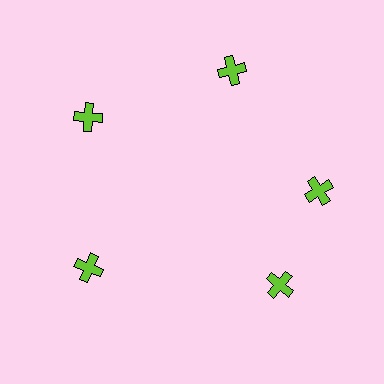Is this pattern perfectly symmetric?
No. The 5 lime crosses are arranged in a ring, but one element near the 5 o'clock position is rotated out of alignment along the ring, breaking the 5-fold rotational symmetry.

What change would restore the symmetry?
The symmetry would be restored by rotating it back into even spacing with its neighbors so that all 5 crosses sit at equal angles and equal distance from the center.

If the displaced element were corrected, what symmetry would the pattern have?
It would have 5-fold rotational symmetry — the pattern would map onto itself every 72 degrees.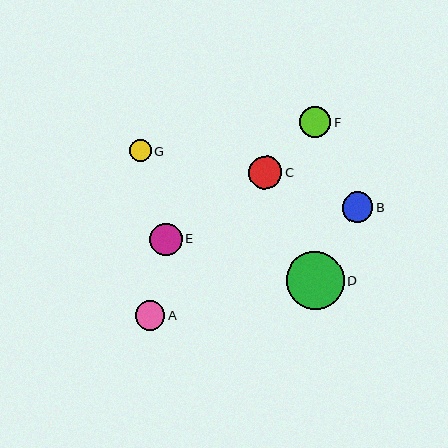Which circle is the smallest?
Circle G is the smallest with a size of approximately 22 pixels.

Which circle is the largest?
Circle D is the largest with a size of approximately 58 pixels.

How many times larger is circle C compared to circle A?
Circle C is approximately 1.1 times the size of circle A.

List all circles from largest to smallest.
From largest to smallest: D, C, E, F, B, A, G.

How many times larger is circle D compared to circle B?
Circle D is approximately 1.9 times the size of circle B.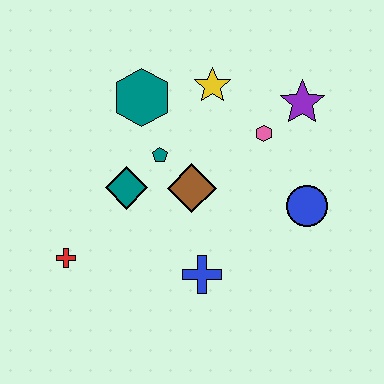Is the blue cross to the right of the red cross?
Yes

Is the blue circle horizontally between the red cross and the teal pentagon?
No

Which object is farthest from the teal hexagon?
The blue circle is farthest from the teal hexagon.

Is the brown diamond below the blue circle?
No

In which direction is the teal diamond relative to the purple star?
The teal diamond is to the left of the purple star.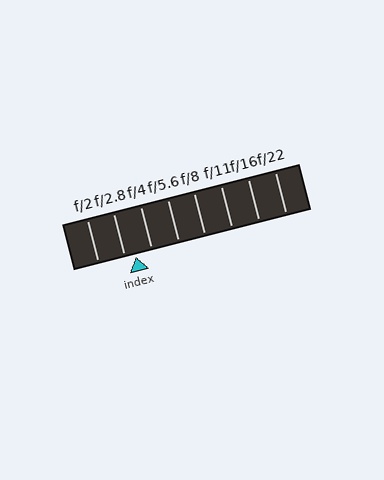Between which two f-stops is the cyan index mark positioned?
The index mark is between f/2.8 and f/4.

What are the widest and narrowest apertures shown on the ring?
The widest aperture shown is f/2 and the narrowest is f/22.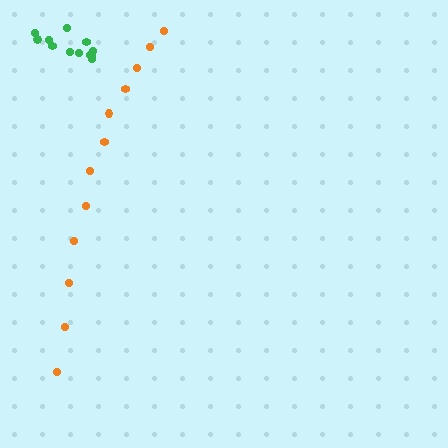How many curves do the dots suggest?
There are 2 distinct paths.